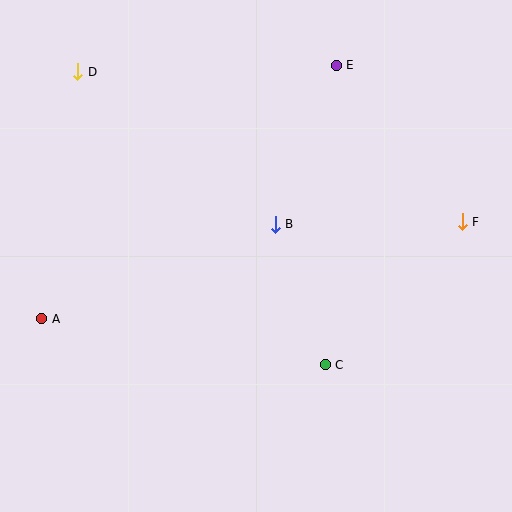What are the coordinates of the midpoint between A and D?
The midpoint between A and D is at (60, 195).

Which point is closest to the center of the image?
Point B at (275, 224) is closest to the center.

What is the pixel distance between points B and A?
The distance between B and A is 252 pixels.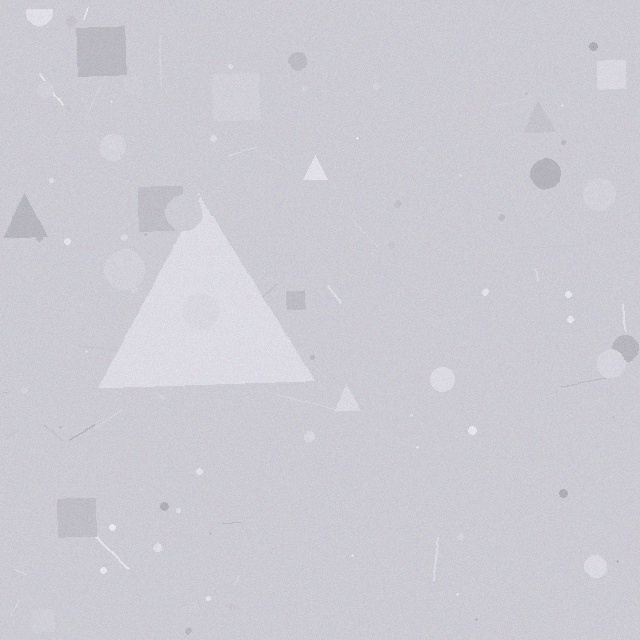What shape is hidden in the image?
A triangle is hidden in the image.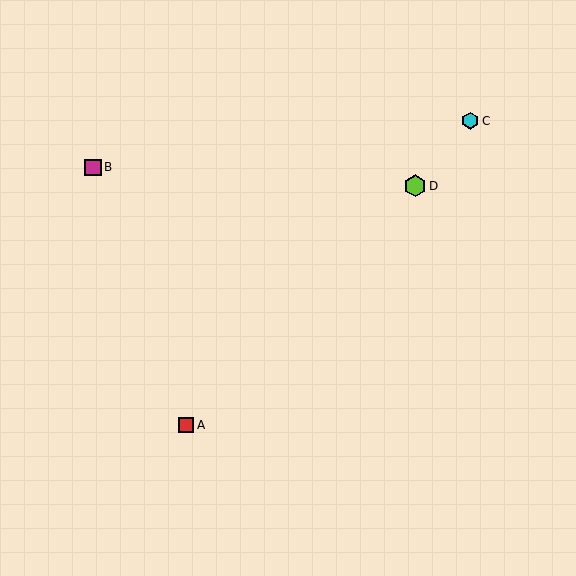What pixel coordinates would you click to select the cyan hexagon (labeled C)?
Click at (470, 121) to select the cyan hexagon C.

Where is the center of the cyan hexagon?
The center of the cyan hexagon is at (470, 121).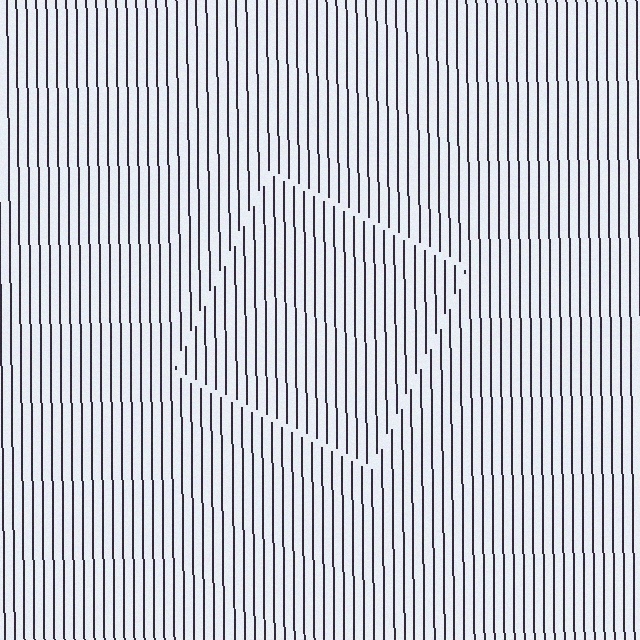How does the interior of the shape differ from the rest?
The interior of the shape contains the same grating, shifted by half a period — the contour is defined by the phase discontinuity where line-ends from the inner and outer gratings abut.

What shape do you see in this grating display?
An illusory square. The interior of the shape contains the same grating, shifted by half a period — the contour is defined by the phase discontinuity where line-ends from the inner and outer gratings abut.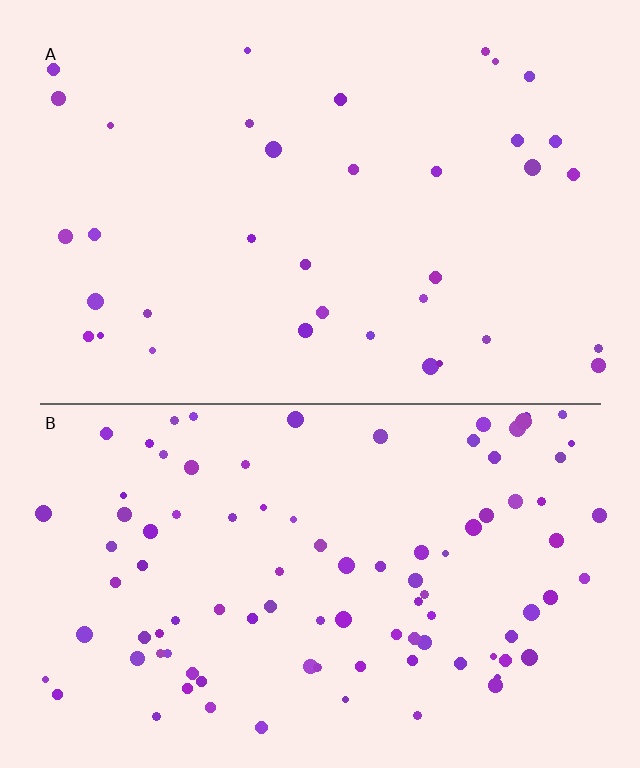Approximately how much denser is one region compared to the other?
Approximately 2.7× — region B over region A.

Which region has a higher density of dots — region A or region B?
B (the bottom).